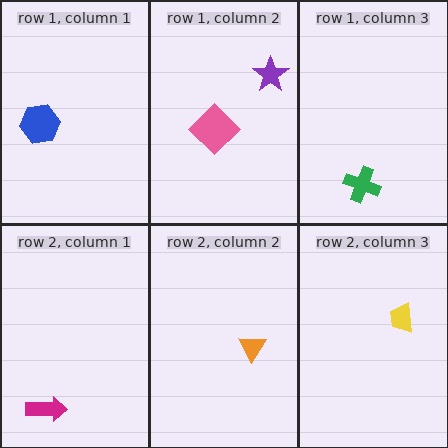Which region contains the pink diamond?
The row 1, column 2 region.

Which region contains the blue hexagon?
The row 1, column 1 region.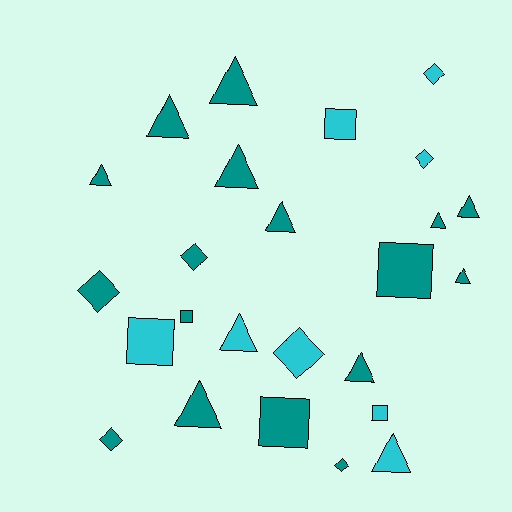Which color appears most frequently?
Teal, with 17 objects.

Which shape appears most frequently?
Triangle, with 12 objects.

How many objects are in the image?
There are 25 objects.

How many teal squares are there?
There are 3 teal squares.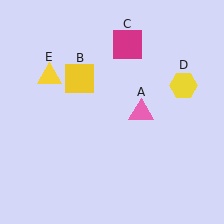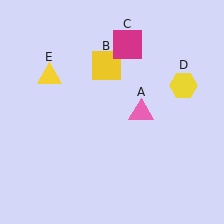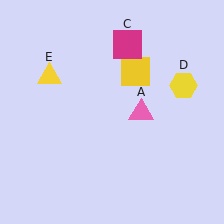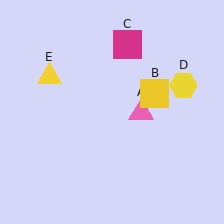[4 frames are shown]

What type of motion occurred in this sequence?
The yellow square (object B) rotated clockwise around the center of the scene.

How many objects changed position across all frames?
1 object changed position: yellow square (object B).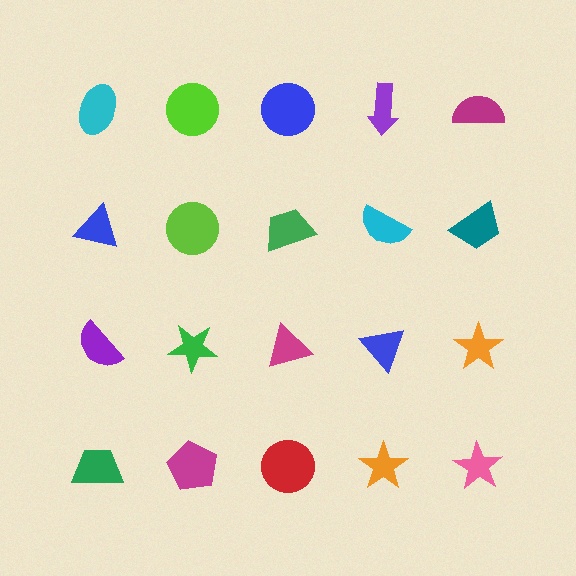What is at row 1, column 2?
A lime circle.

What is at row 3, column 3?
A magenta triangle.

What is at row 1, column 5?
A magenta semicircle.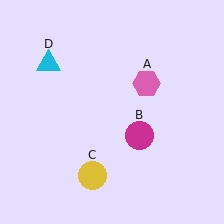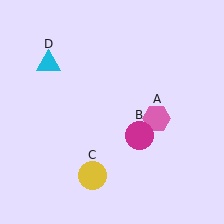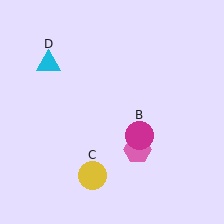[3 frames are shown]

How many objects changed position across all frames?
1 object changed position: pink hexagon (object A).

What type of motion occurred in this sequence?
The pink hexagon (object A) rotated clockwise around the center of the scene.